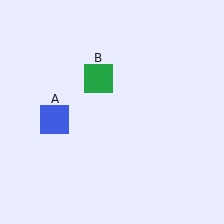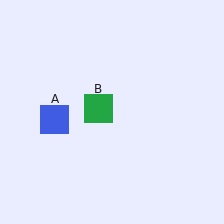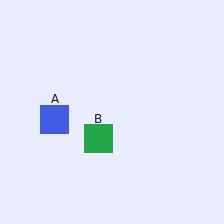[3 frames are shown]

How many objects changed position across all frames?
1 object changed position: green square (object B).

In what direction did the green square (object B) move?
The green square (object B) moved down.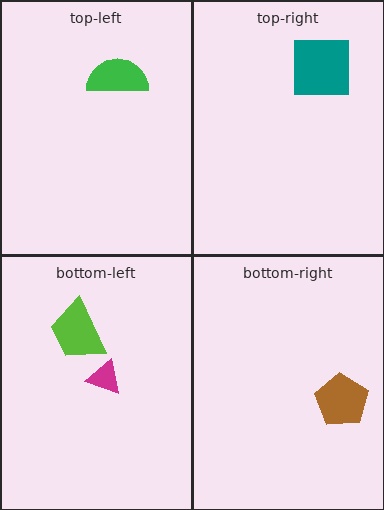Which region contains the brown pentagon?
The bottom-right region.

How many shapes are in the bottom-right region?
1.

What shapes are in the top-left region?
The green semicircle.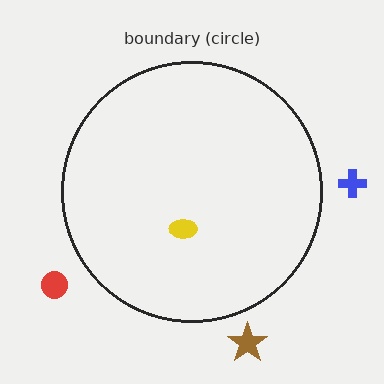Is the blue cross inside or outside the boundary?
Outside.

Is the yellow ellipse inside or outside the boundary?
Inside.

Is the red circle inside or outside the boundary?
Outside.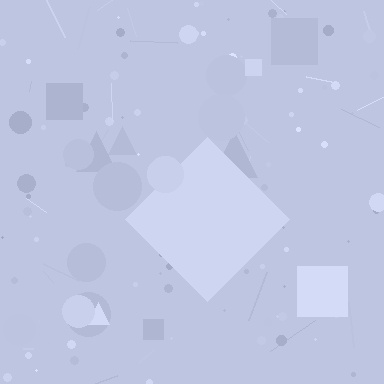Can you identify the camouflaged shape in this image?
The camouflaged shape is a diamond.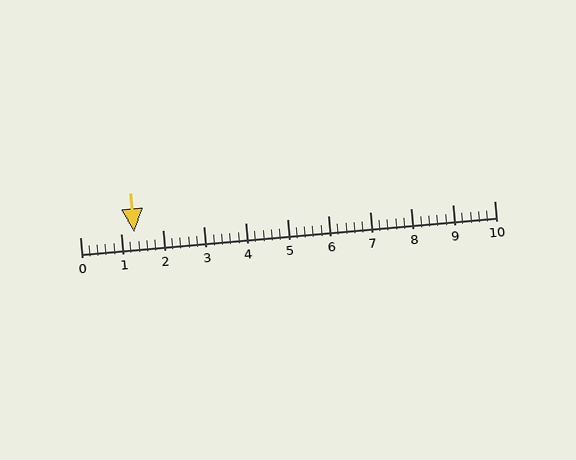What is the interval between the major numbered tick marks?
The major tick marks are spaced 1 units apart.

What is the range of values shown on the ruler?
The ruler shows values from 0 to 10.